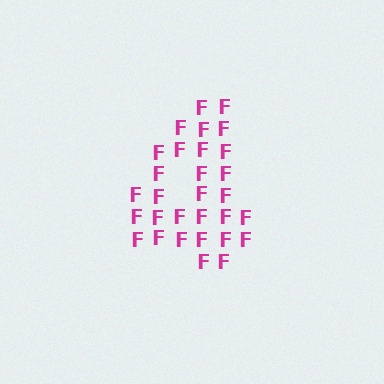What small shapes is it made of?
It is made of small letter F's.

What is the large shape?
The large shape is the digit 4.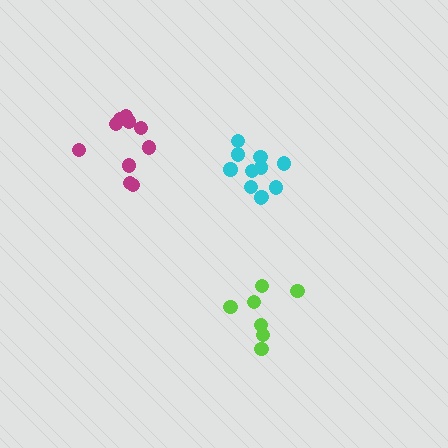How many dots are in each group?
Group 1: 7 dots, Group 2: 10 dots, Group 3: 11 dots (28 total).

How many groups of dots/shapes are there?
There are 3 groups.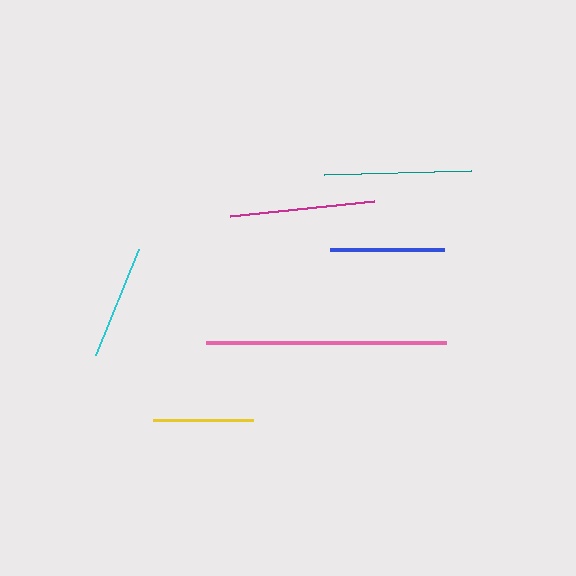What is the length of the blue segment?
The blue segment is approximately 114 pixels long.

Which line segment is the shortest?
The yellow line is the shortest at approximately 100 pixels.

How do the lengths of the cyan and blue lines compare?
The cyan and blue lines are approximately the same length.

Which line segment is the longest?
The pink line is the longest at approximately 239 pixels.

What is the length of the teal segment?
The teal segment is approximately 147 pixels long.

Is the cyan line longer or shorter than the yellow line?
The cyan line is longer than the yellow line.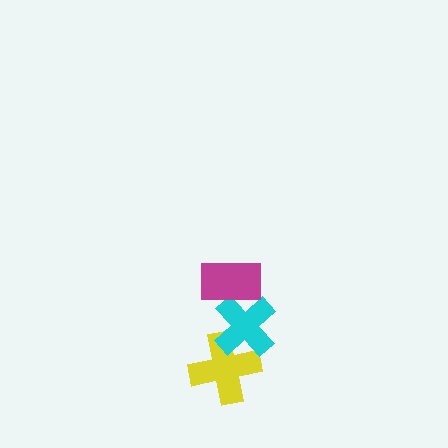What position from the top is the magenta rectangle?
The magenta rectangle is 1st from the top.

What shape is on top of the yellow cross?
The cyan cross is on top of the yellow cross.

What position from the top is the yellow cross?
The yellow cross is 3rd from the top.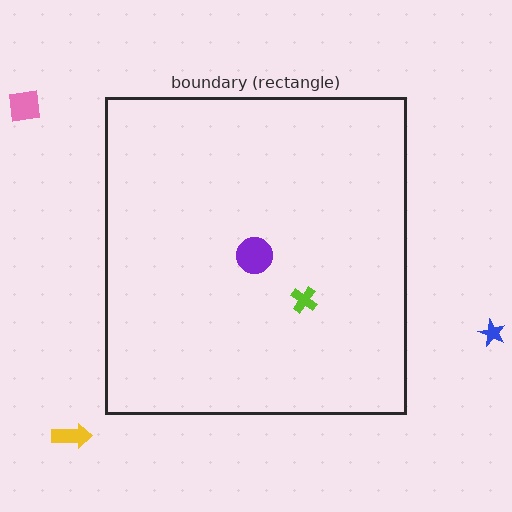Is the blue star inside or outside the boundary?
Outside.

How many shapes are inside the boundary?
2 inside, 3 outside.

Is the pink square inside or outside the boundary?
Outside.